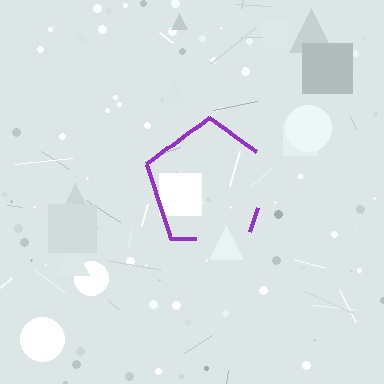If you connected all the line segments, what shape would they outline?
They would outline a pentagon.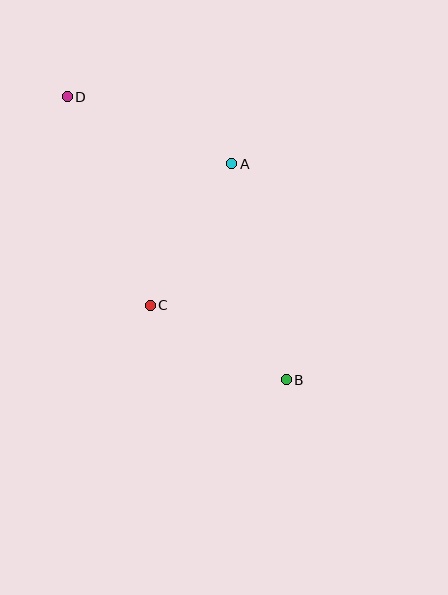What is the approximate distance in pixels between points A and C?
The distance between A and C is approximately 163 pixels.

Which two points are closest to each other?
Points B and C are closest to each other.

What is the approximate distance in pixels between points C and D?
The distance between C and D is approximately 224 pixels.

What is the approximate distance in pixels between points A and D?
The distance between A and D is approximately 178 pixels.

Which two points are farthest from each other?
Points B and D are farthest from each other.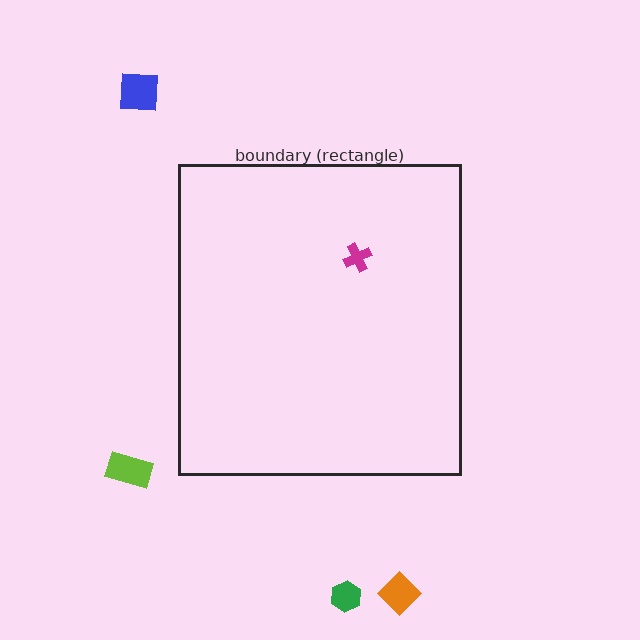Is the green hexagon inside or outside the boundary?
Outside.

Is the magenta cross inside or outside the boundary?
Inside.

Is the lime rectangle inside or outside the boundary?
Outside.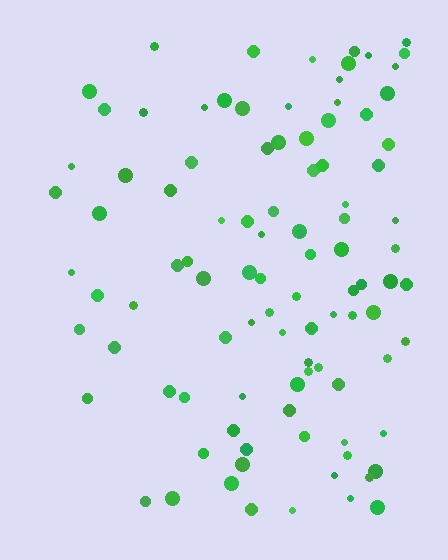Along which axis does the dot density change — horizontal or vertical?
Horizontal.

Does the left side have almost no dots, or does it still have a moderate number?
Still a moderate number, just noticeably fewer than the right.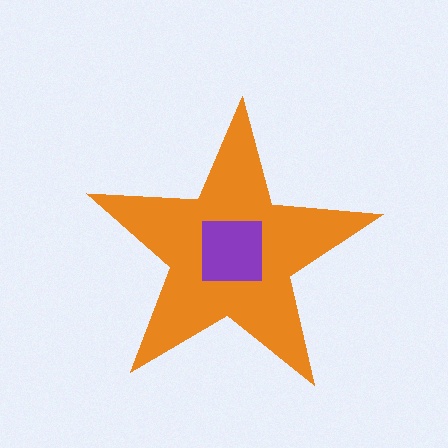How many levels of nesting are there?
2.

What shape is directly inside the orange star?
The purple square.